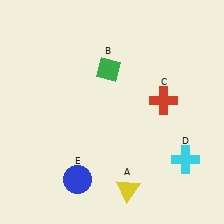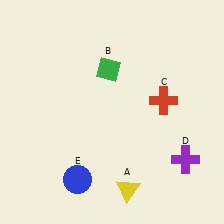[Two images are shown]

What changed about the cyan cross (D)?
In Image 1, D is cyan. In Image 2, it changed to purple.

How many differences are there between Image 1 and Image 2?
There is 1 difference between the two images.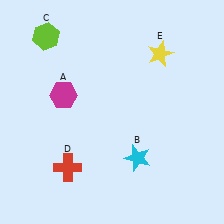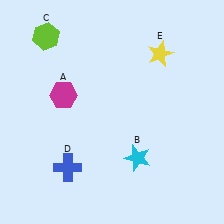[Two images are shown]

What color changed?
The cross (D) changed from red in Image 1 to blue in Image 2.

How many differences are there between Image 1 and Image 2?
There is 1 difference between the two images.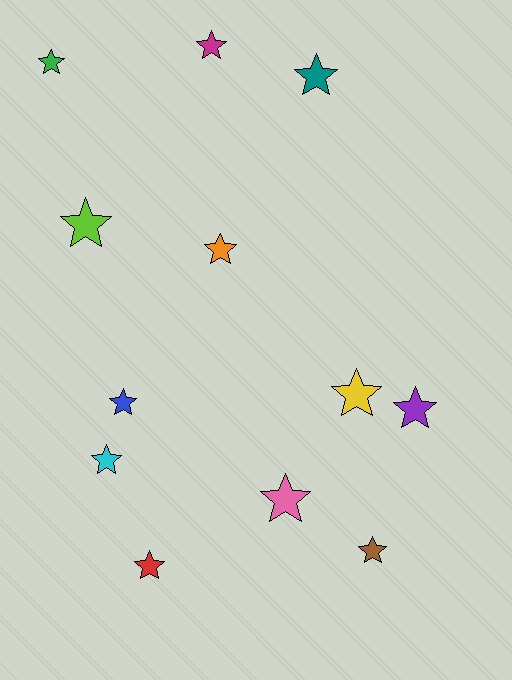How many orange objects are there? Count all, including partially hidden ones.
There is 1 orange object.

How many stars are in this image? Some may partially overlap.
There are 12 stars.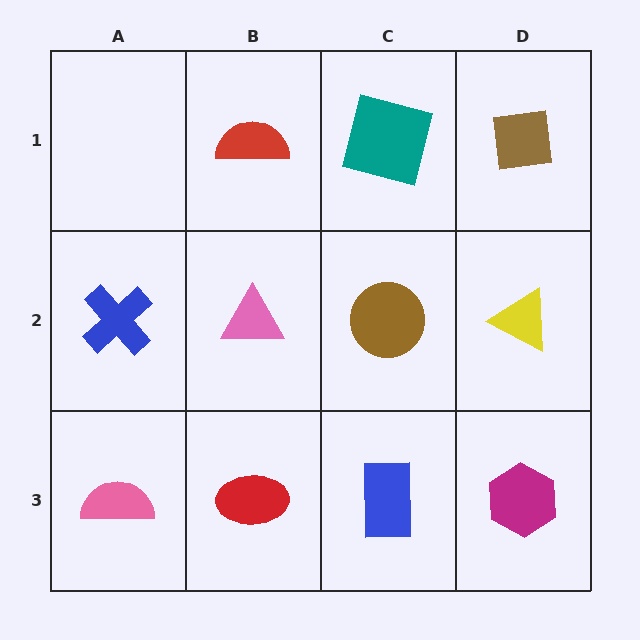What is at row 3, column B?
A red ellipse.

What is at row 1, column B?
A red semicircle.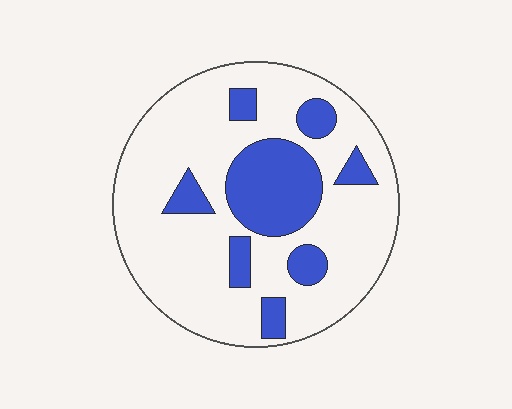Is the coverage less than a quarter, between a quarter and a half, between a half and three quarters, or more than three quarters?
Less than a quarter.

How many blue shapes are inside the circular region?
8.